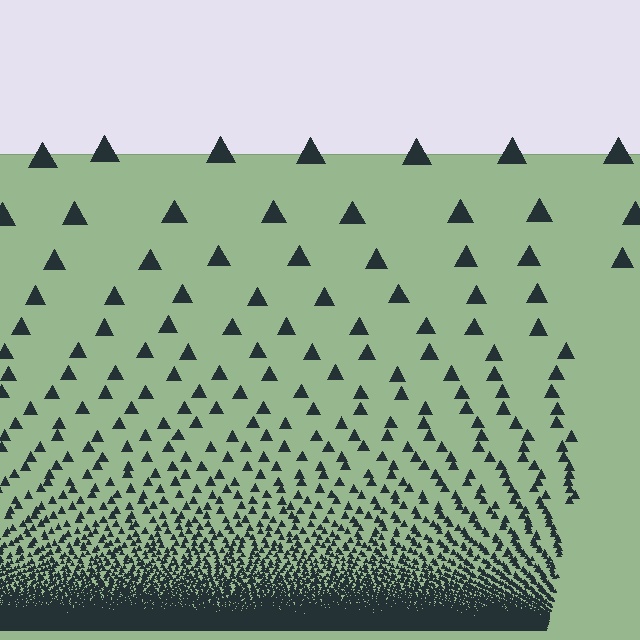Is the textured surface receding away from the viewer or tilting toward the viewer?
The surface appears to tilt toward the viewer. Texture elements get larger and sparser toward the top.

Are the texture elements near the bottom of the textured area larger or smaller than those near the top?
Smaller. The gradient is inverted — elements near the bottom are smaller and denser.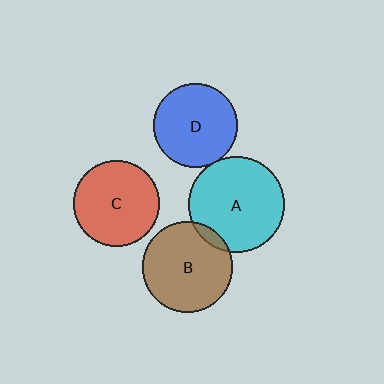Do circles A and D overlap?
Yes.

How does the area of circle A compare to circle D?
Approximately 1.3 times.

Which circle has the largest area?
Circle A (cyan).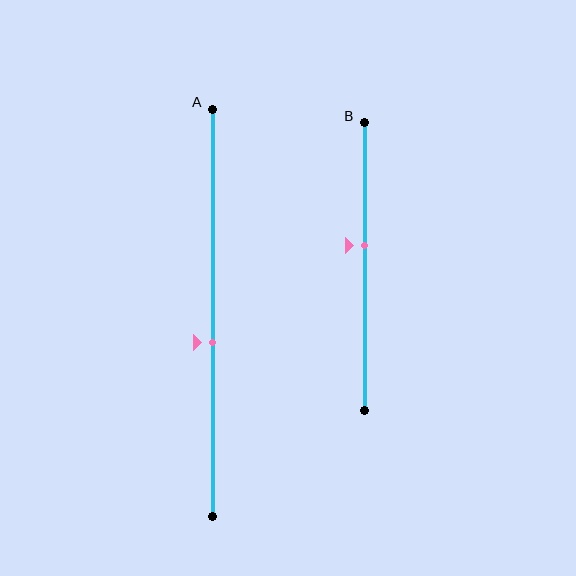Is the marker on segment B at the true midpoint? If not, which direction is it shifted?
No, the marker on segment B is shifted upward by about 7% of the segment length.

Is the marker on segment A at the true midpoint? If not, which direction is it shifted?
No, the marker on segment A is shifted downward by about 7% of the segment length.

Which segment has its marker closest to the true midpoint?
Segment B has its marker closest to the true midpoint.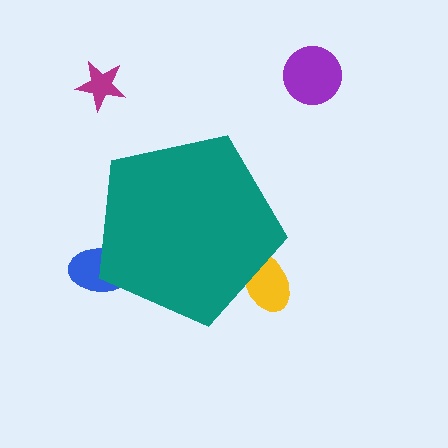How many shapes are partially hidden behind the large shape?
2 shapes are partially hidden.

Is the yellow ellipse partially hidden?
Yes, the yellow ellipse is partially hidden behind the teal pentagon.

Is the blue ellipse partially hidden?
Yes, the blue ellipse is partially hidden behind the teal pentagon.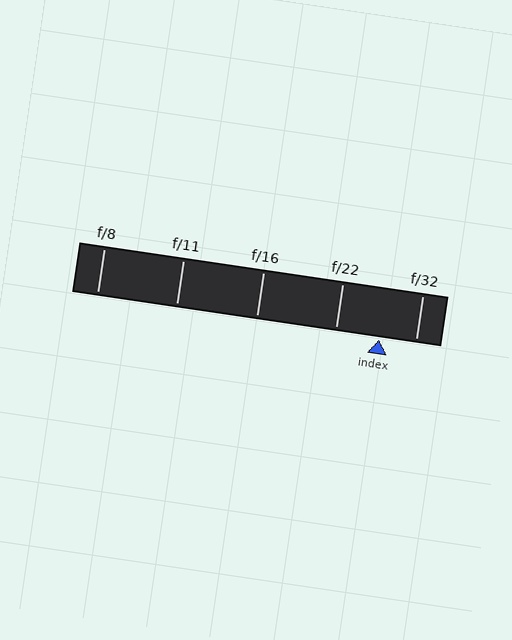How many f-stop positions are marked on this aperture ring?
There are 5 f-stop positions marked.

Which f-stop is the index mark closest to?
The index mark is closest to f/32.